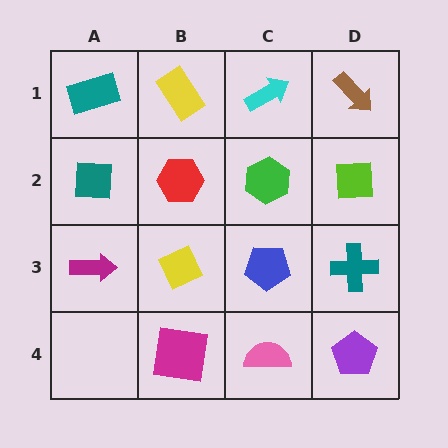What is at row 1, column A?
A teal rectangle.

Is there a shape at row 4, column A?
No, that cell is empty.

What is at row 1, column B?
A yellow rectangle.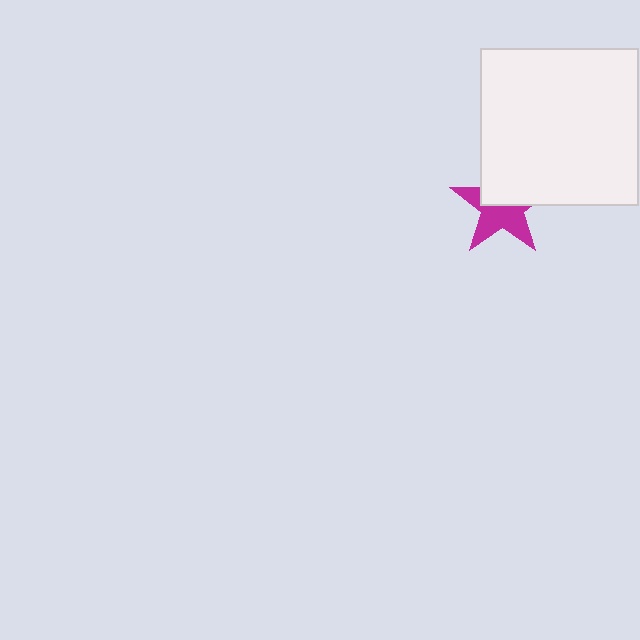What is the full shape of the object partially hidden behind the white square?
The partially hidden object is a magenta star.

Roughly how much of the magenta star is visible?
About half of it is visible (roughly 55%).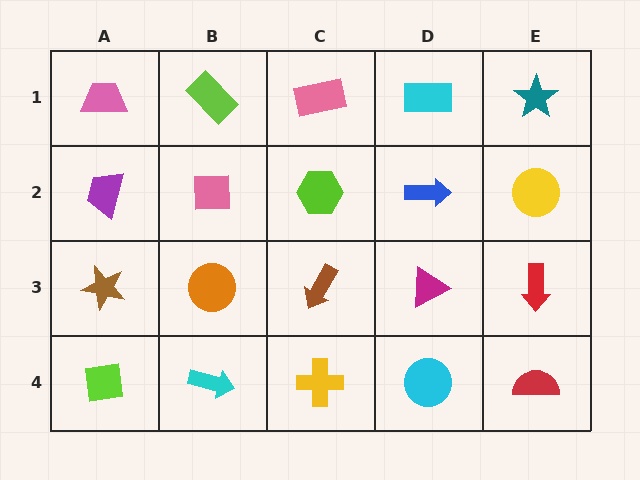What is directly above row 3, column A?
A purple trapezoid.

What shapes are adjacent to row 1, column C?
A lime hexagon (row 2, column C), a lime rectangle (row 1, column B), a cyan rectangle (row 1, column D).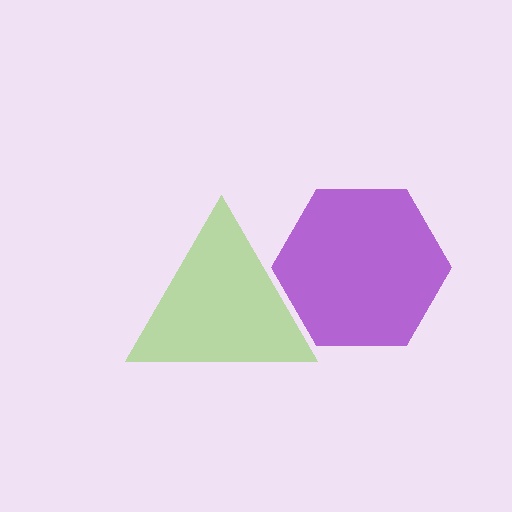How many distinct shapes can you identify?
There are 2 distinct shapes: a lime triangle, a purple hexagon.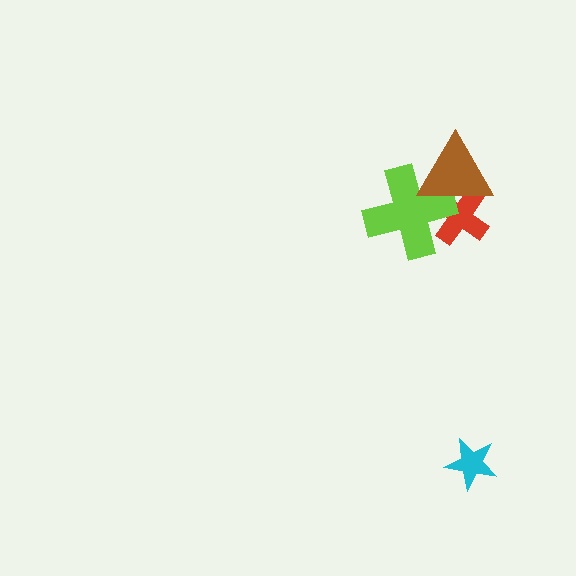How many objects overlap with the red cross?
2 objects overlap with the red cross.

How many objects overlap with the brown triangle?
2 objects overlap with the brown triangle.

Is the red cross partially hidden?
Yes, it is partially covered by another shape.